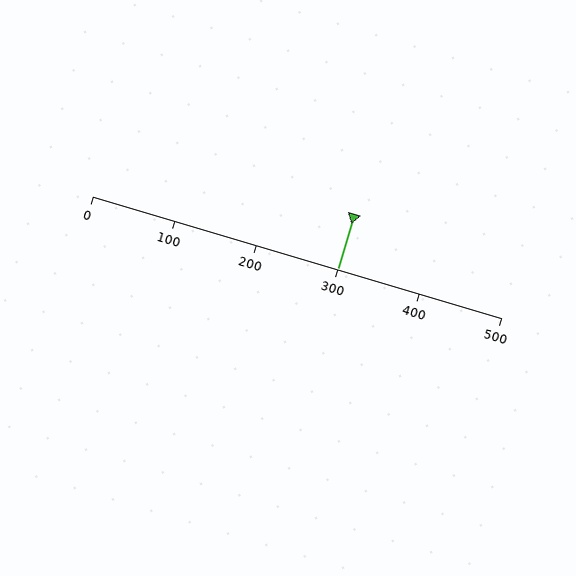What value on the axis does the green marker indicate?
The marker indicates approximately 300.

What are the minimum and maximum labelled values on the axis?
The axis runs from 0 to 500.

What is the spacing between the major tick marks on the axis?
The major ticks are spaced 100 apart.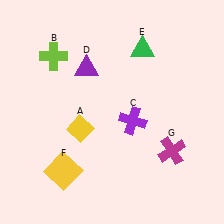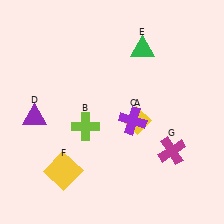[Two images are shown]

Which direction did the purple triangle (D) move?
The purple triangle (D) moved left.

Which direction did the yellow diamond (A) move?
The yellow diamond (A) moved right.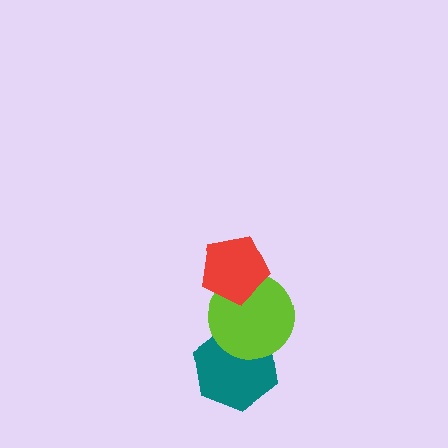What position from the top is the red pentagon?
The red pentagon is 1st from the top.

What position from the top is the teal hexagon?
The teal hexagon is 3rd from the top.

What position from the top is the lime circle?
The lime circle is 2nd from the top.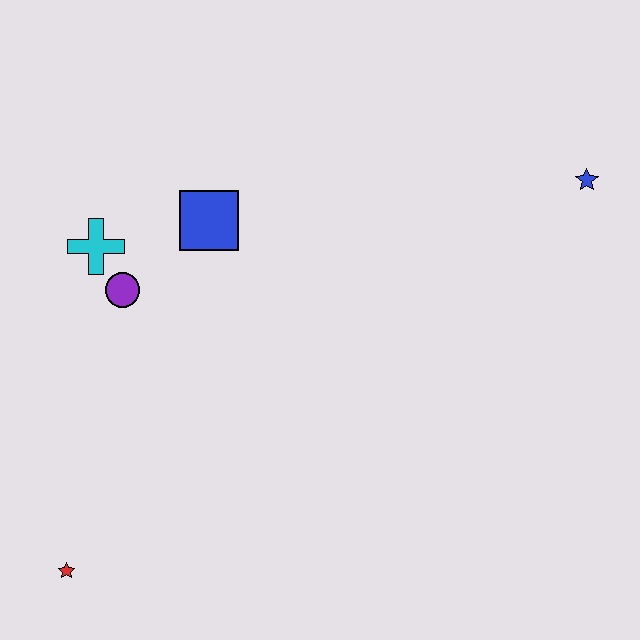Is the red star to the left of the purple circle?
Yes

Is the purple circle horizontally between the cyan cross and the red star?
No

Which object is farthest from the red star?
The blue star is farthest from the red star.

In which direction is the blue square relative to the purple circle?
The blue square is to the right of the purple circle.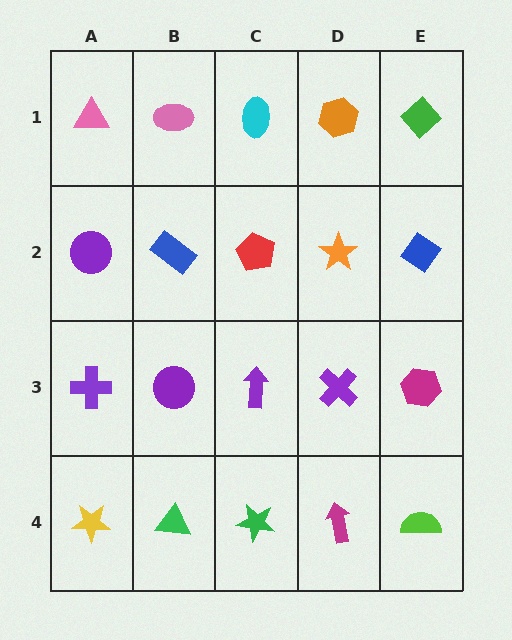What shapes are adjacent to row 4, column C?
A purple arrow (row 3, column C), a green triangle (row 4, column B), a magenta arrow (row 4, column D).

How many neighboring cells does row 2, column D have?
4.